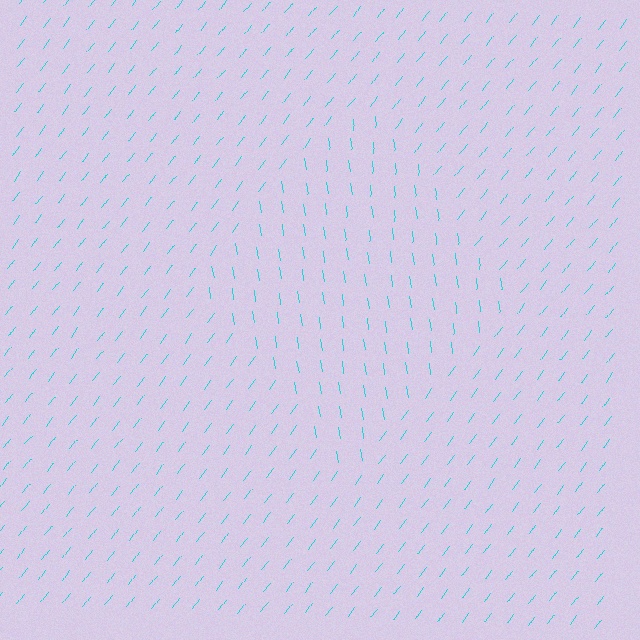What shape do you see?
I see a diamond.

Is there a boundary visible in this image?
Yes, there is a texture boundary formed by a change in line orientation.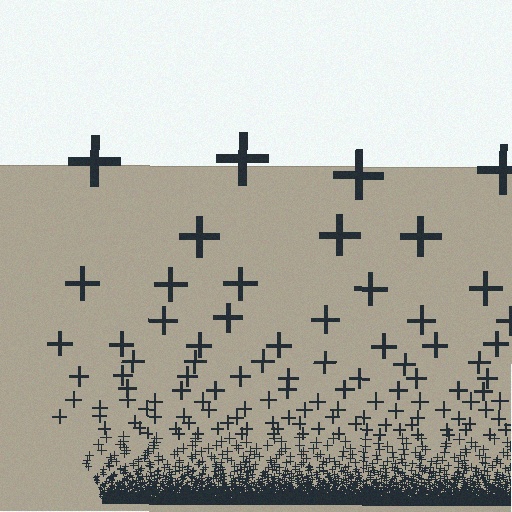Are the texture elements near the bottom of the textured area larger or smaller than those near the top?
Smaller. The gradient is inverted — elements near the bottom are smaller and denser.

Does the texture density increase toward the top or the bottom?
Density increases toward the bottom.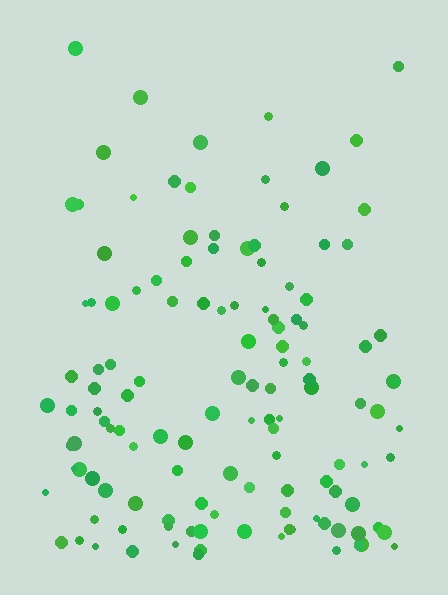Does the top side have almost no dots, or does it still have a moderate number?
Still a moderate number, just noticeably fewer than the bottom.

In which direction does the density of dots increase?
From top to bottom, with the bottom side densest.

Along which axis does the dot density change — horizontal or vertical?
Vertical.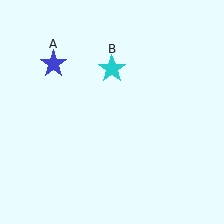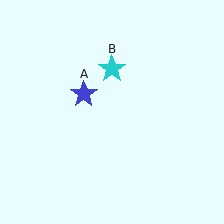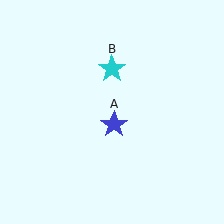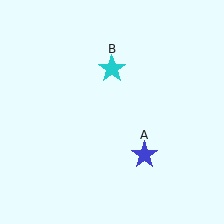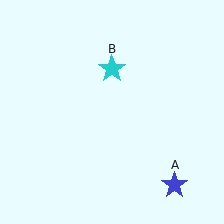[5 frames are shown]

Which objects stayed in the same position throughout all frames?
Cyan star (object B) remained stationary.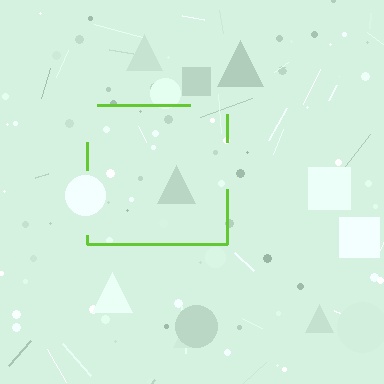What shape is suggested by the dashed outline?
The dashed outline suggests a square.